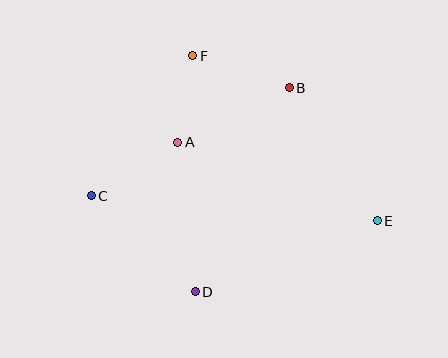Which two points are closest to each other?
Points A and F are closest to each other.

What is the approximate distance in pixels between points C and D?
The distance between C and D is approximately 141 pixels.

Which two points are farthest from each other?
Points C and E are farthest from each other.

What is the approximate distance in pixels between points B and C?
The distance between B and C is approximately 225 pixels.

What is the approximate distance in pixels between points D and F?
The distance between D and F is approximately 236 pixels.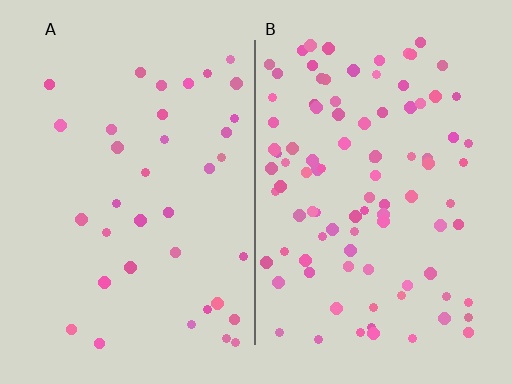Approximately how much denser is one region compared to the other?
Approximately 2.6× — region B over region A.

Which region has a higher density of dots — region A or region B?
B (the right).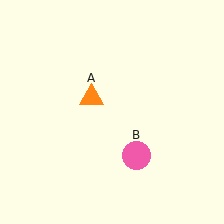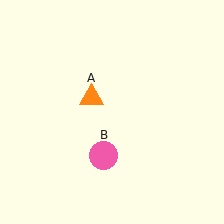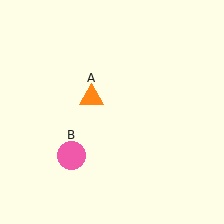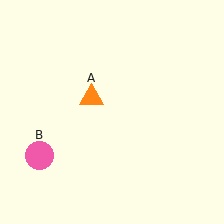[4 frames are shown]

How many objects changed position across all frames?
1 object changed position: pink circle (object B).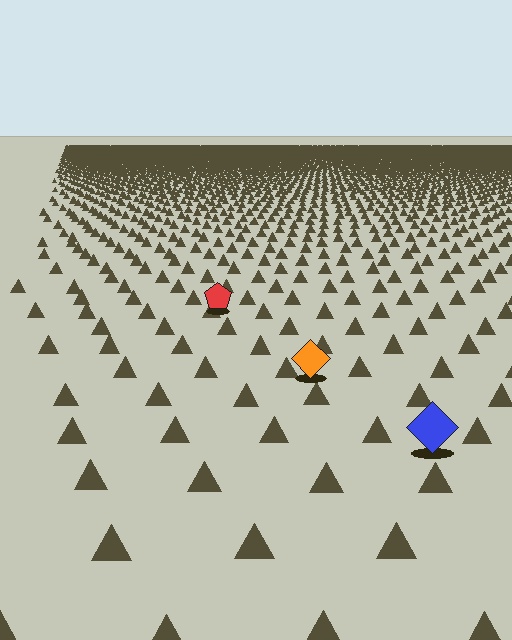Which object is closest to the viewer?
The blue diamond is closest. The texture marks near it are larger and more spread out.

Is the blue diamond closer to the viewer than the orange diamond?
Yes. The blue diamond is closer — you can tell from the texture gradient: the ground texture is coarser near it.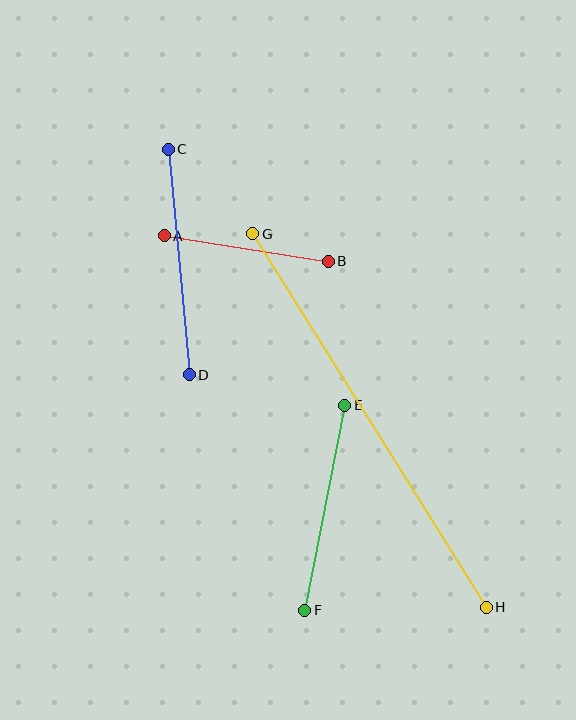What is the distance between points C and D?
The distance is approximately 226 pixels.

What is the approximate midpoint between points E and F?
The midpoint is at approximately (325, 508) pixels.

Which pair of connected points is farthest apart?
Points G and H are farthest apart.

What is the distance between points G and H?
The distance is approximately 440 pixels.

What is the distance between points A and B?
The distance is approximately 166 pixels.